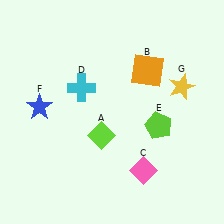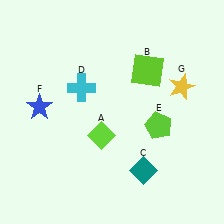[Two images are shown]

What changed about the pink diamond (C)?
In Image 1, C is pink. In Image 2, it changed to teal.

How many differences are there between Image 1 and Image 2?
There are 2 differences between the two images.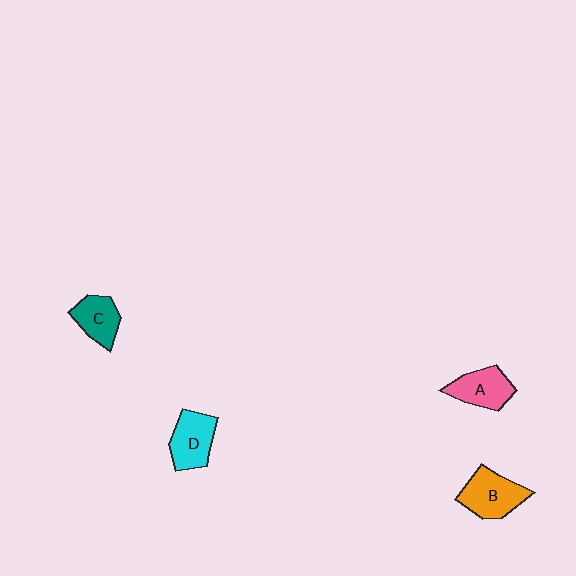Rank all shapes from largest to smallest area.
From largest to smallest: B (orange), D (cyan), A (pink), C (teal).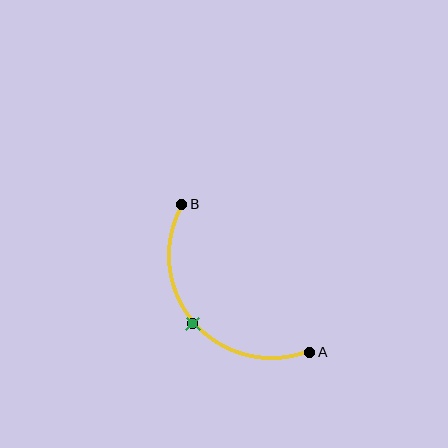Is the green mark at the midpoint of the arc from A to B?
Yes. The green mark lies on the arc at equal arc-length from both A and B — it is the arc midpoint.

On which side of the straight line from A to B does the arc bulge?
The arc bulges below and to the left of the straight line connecting A and B.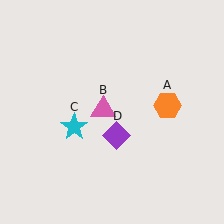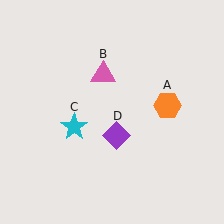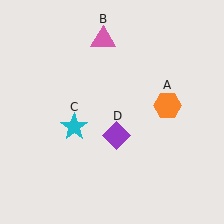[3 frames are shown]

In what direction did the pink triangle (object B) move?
The pink triangle (object B) moved up.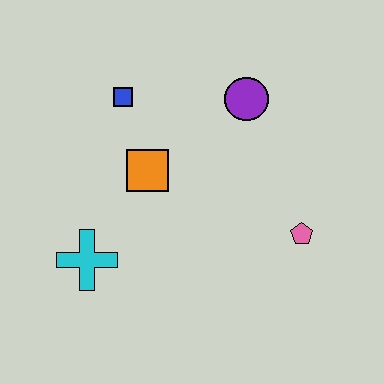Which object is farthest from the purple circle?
The cyan cross is farthest from the purple circle.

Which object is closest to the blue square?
The orange square is closest to the blue square.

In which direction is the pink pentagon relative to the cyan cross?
The pink pentagon is to the right of the cyan cross.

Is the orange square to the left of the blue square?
No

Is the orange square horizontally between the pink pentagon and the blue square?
Yes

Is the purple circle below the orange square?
No